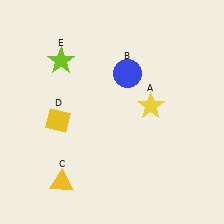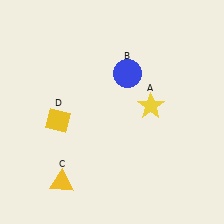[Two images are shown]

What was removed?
The lime star (E) was removed in Image 2.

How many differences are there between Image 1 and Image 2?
There is 1 difference between the two images.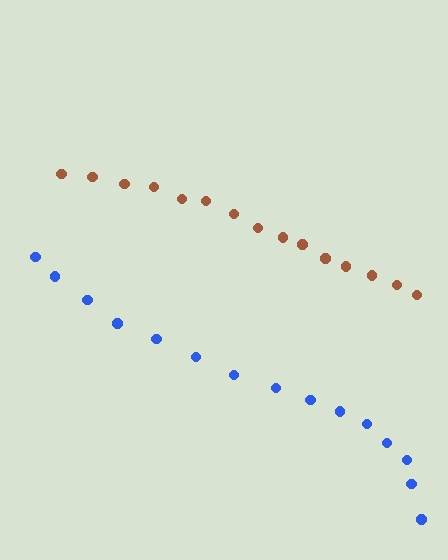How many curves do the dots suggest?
There are 2 distinct paths.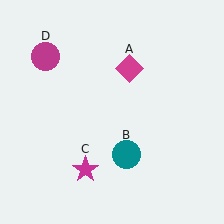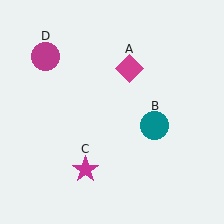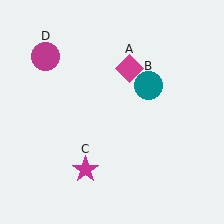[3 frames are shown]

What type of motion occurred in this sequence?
The teal circle (object B) rotated counterclockwise around the center of the scene.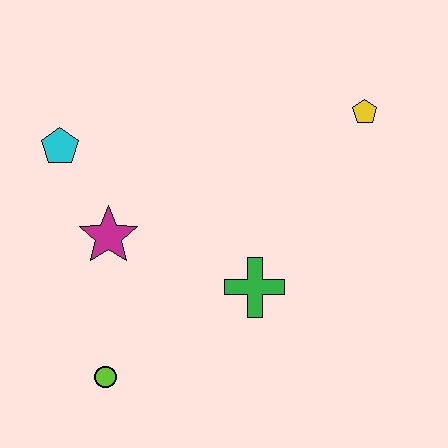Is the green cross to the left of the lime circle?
No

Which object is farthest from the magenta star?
The yellow pentagon is farthest from the magenta star.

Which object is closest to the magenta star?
The cyan pentagon is closest to the magenta star.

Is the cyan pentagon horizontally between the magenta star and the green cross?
No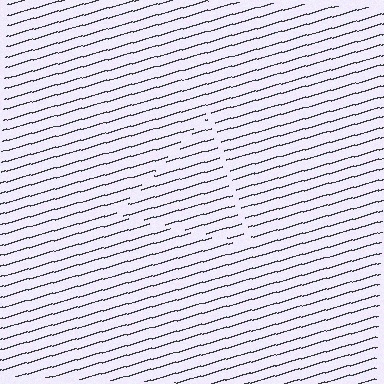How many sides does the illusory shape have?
3 sides — the line-ends trace a triangle.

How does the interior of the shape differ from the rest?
The interior of the shape contains the same grating, shifted by half a period — the contour is defined by the phase discontinuity where line-ends from the inner and outer gratings abut.